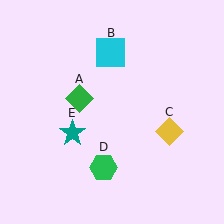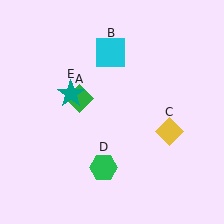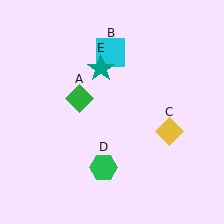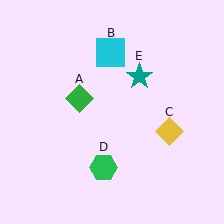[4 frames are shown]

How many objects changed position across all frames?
1 object changed position: teal star (object E).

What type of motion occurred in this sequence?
The teal star (object E) rotated clockwise around the center of the scene.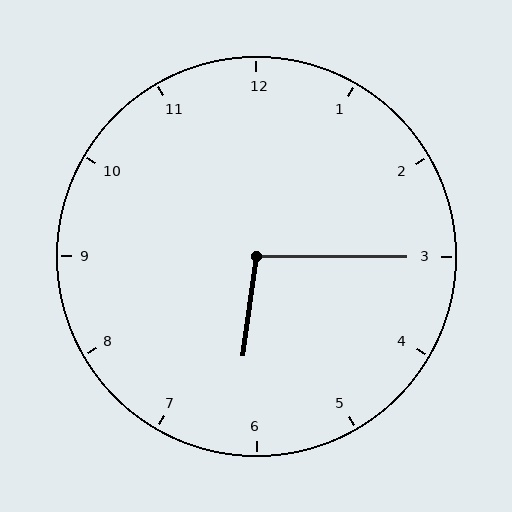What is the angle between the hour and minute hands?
Approximately 98 degrees.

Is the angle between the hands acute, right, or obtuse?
It is obtuse.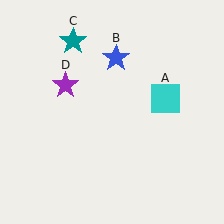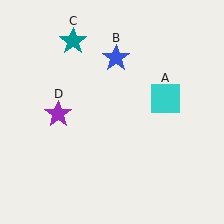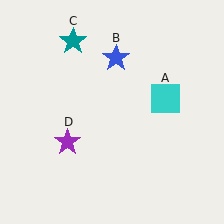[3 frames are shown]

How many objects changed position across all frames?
1 object changed position: purple star (object D).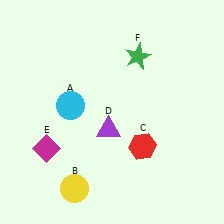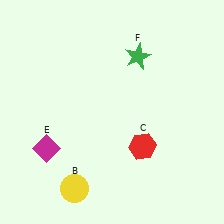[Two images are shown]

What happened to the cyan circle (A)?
The cyan circle (A) was removed in Image 2. It was in the top-left area of Image 1.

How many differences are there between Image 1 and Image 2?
There are 2 differences between the two images.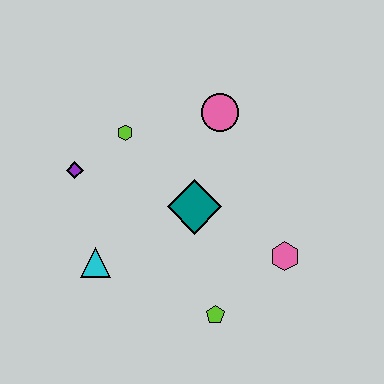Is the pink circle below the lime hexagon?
No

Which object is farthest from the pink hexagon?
The purple diamond is farthest from the pink hexagon.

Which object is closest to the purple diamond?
The lime hexagon is closest to the purple diamond.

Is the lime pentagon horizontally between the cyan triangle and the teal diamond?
No